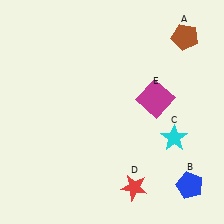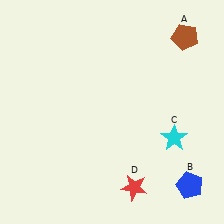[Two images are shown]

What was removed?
The magenta square (E) was removed in Image 2.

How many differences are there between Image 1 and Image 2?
There is 1 difference between the two images.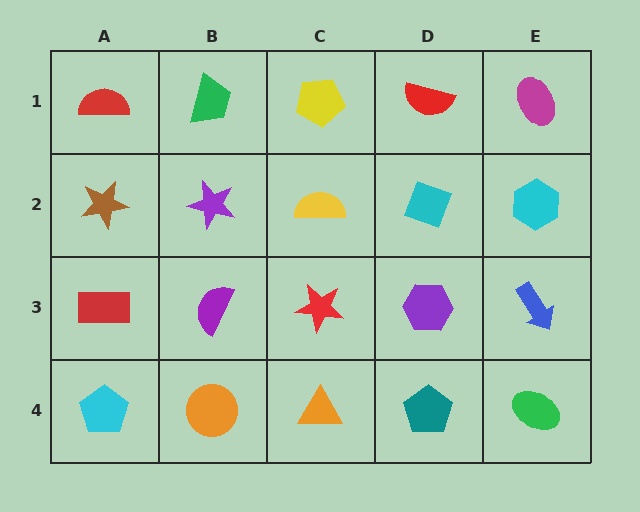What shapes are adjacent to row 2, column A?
A red semicircle (row 1, column A), a red rectangle (row 3, column A), a purple star (row 2, column B).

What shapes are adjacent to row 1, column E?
A cyan hexagon (row 2, column E), a red semicircle (row 1, column D).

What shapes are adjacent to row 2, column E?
A magenta ellipse (row 1, column E), a blue arrow (row 3, column E), a cyan diamond (row 2, column D).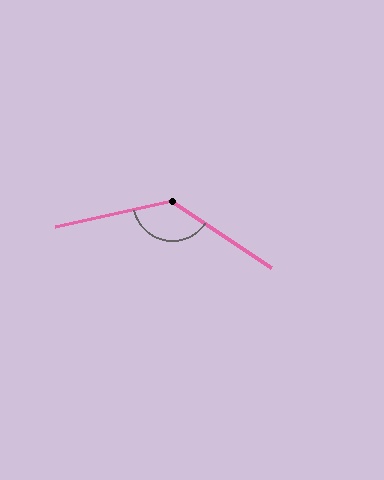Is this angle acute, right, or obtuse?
It is obtuse.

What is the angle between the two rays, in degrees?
Approximately 133 degrees.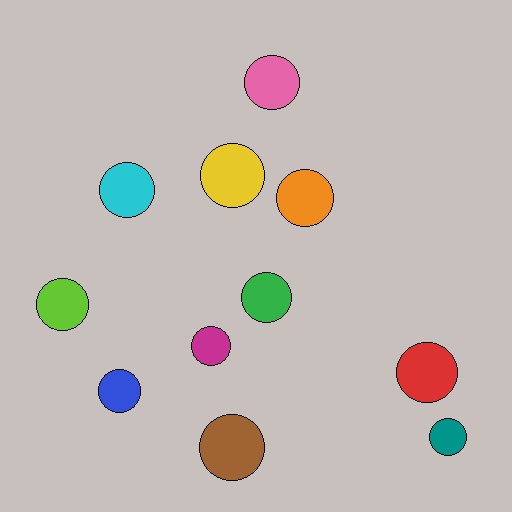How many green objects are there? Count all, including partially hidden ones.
There is 1 green object.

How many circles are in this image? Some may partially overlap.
There are 11 circles.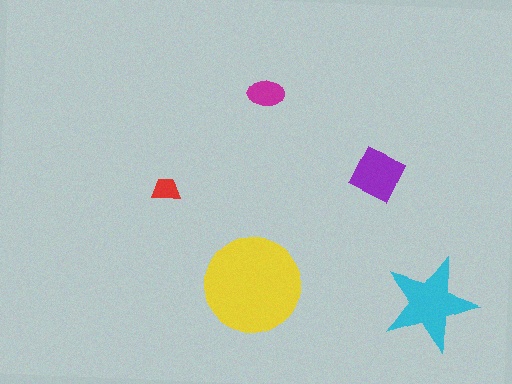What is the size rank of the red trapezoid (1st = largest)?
5th.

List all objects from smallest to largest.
The red trapezoid, the magenta ellipse, the purple square, the cyan star, the yellow circle.